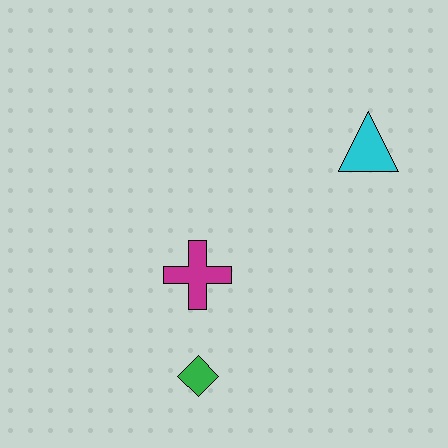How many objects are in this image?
There are 3 objects.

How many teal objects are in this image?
There are no teal objects.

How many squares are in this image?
There are no squares.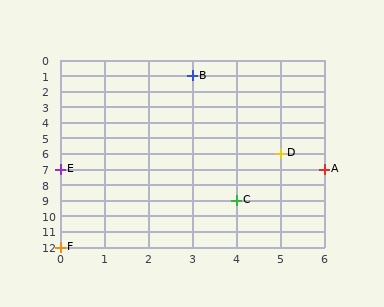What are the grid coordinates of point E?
Point E is at grid coordinates (0, 7).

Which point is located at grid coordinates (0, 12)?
Point F is at (0, 12).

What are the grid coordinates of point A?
Point A is at grid coordinates (6, 7).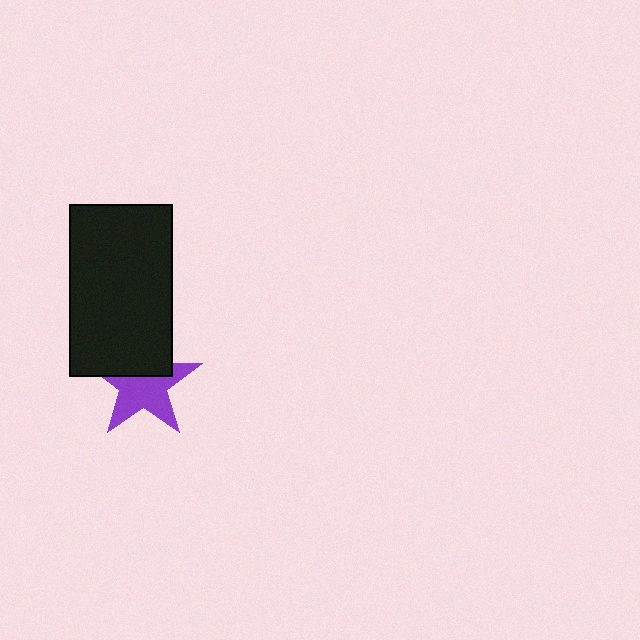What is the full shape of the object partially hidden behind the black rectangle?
The partially hidden object is a purple star.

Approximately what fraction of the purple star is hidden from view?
Roughly 39% of the purple star is hidden behind the black rectangle.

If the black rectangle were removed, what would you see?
You would see the complete purple star.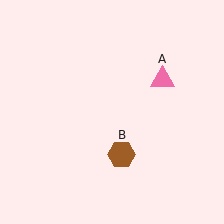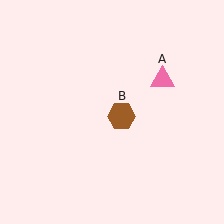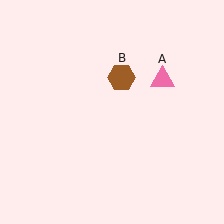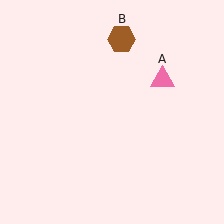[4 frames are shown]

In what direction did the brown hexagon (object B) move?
The brown hexagon (object B) moved up.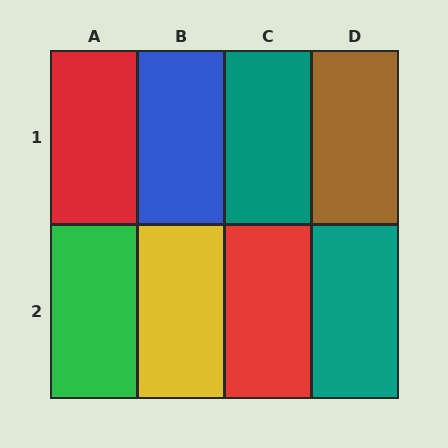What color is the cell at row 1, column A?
Red.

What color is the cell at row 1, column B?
Blue.